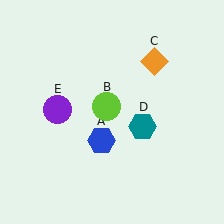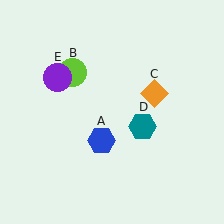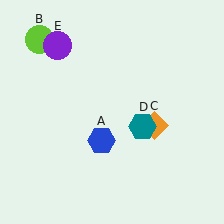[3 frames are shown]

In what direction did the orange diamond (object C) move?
The orange diamond (object C) moved down.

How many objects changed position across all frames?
3 objects changed position: lime circle (object B), orange diamond (object C), purple circle (object E).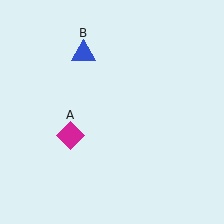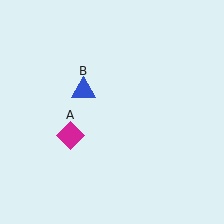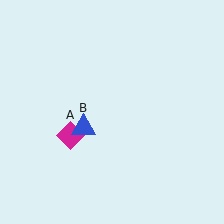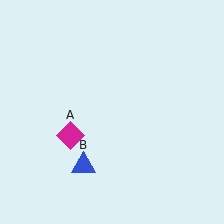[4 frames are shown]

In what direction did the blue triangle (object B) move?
The blue triangle (object B) moved down.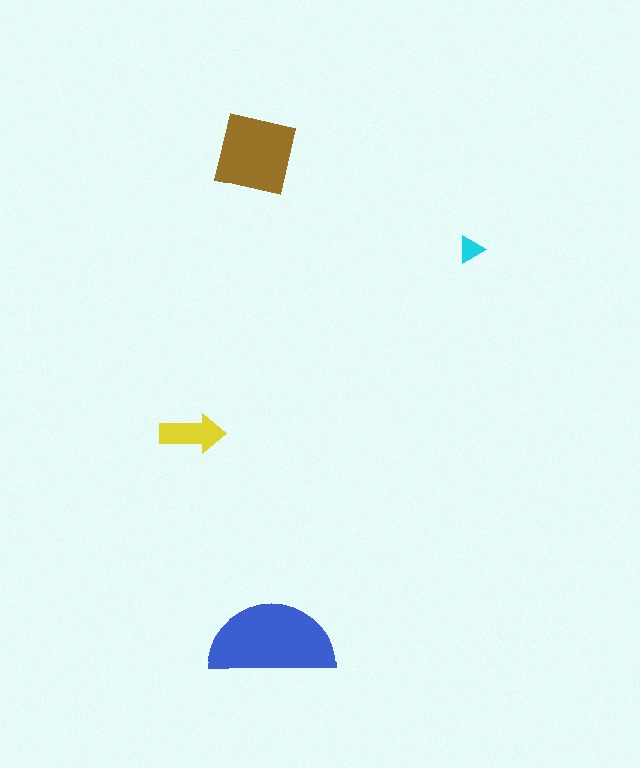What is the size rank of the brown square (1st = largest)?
2nd.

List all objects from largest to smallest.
The blue semicircle, the brown square, the yellow arrow, the cyan triangle.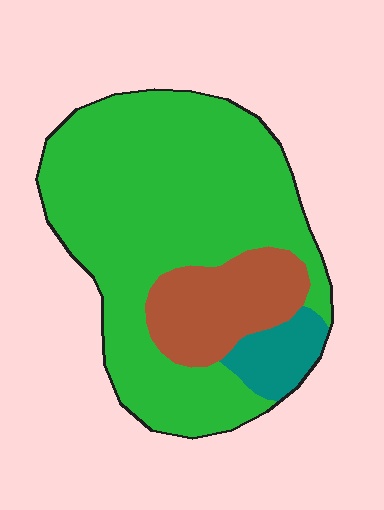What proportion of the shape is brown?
Brown covers 18% of the shape.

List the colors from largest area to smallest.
From largest to smallest: green, brown, teal.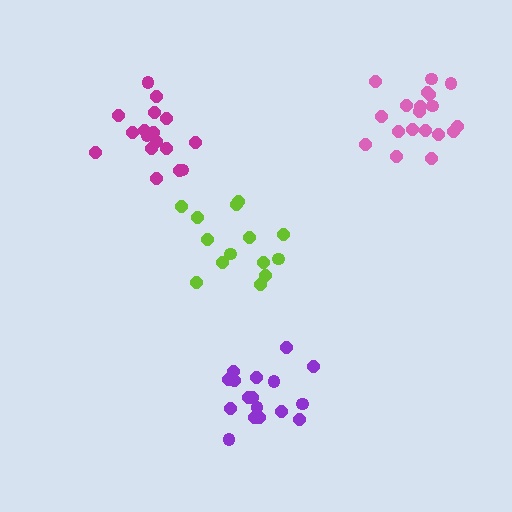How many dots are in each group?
Group 1: 14 dots, Group 2: 19 dots, Group 3: 18 dots, Group 4: 17 dots (68 total).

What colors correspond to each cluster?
The clusters are colored: lime, pink, magenta, purple.